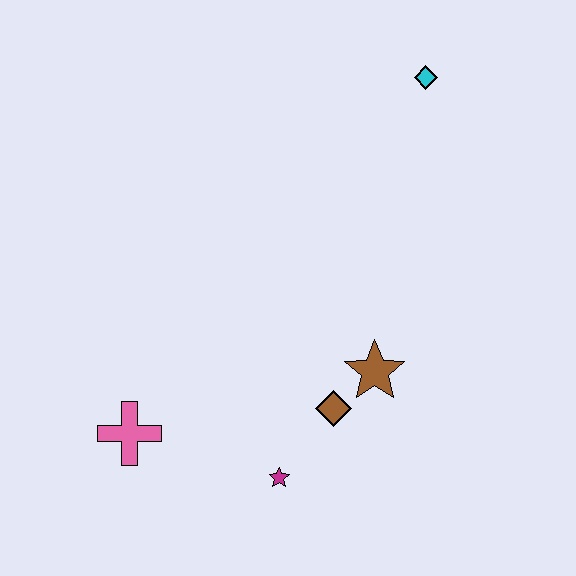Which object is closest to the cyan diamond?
The brown star is closest to the cyan diamond.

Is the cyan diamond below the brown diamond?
No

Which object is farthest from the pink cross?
The cyan diamond is farthest from the pink cross.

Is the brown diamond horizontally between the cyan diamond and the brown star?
No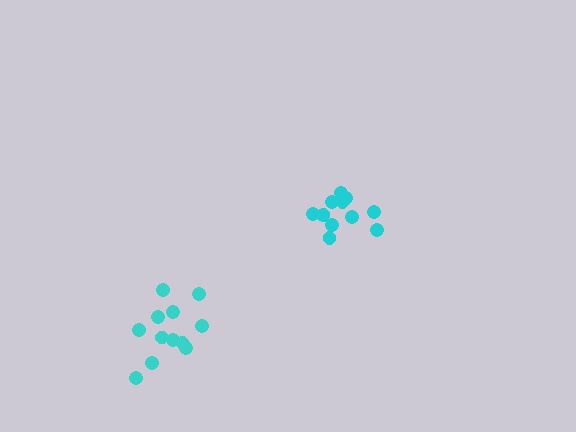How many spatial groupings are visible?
There are 2 spatial groupings.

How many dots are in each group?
Group 1: 12 dots, Group 2: 12 dots (24 total).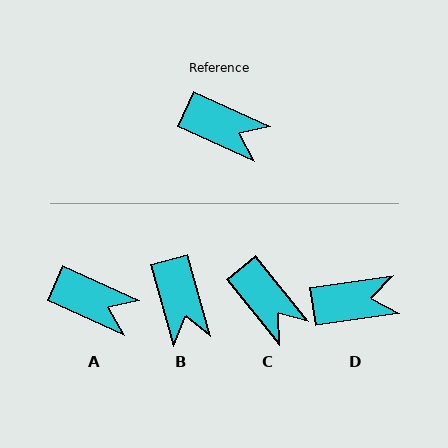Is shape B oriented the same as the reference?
No, it is off by about 50 degrees.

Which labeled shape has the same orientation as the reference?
A.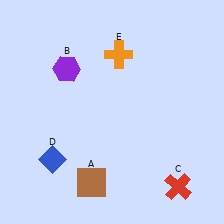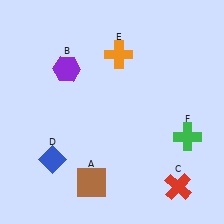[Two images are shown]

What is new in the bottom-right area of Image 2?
A green cross (F) was added in the bottom-right area of Image 2.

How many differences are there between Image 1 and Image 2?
There is 1 difference between the two images.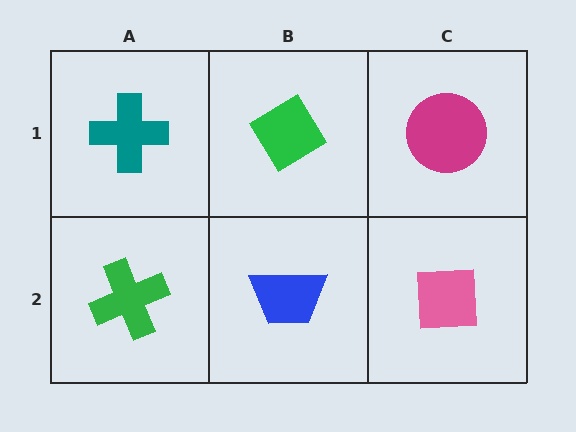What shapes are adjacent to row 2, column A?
A teal cross (row 1, column A), a blue trapezoid (row 2, column B).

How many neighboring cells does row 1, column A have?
2.